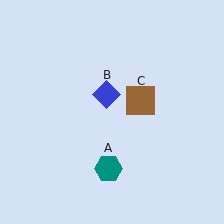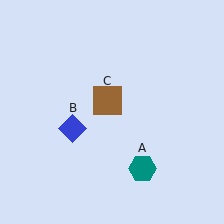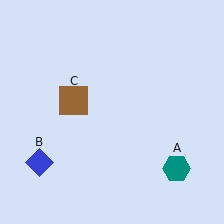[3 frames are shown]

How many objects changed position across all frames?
3 objects changed position: teal hexagon (object A), blue diamond (object B), brown square (object C).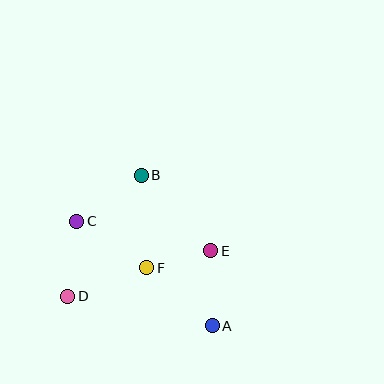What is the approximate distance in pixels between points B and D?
The distance between B and D is approximately 141 pixels.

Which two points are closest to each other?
Points E and F are closest to each other.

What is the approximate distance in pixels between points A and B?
The distance between A and B is approximately 166 pixels.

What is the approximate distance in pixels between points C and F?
The distance between C and F is approximately 84 pixels.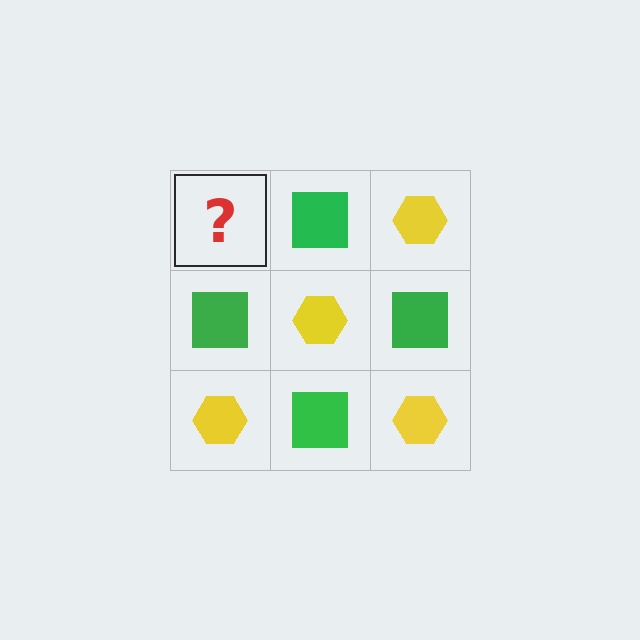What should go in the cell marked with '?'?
The missing cell should contain a yellow hexagon.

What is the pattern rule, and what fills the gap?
The rule is that it alternates yellow hexagon and green square in a checkerboard pattern. The gap should be filled with a yellow hexagon.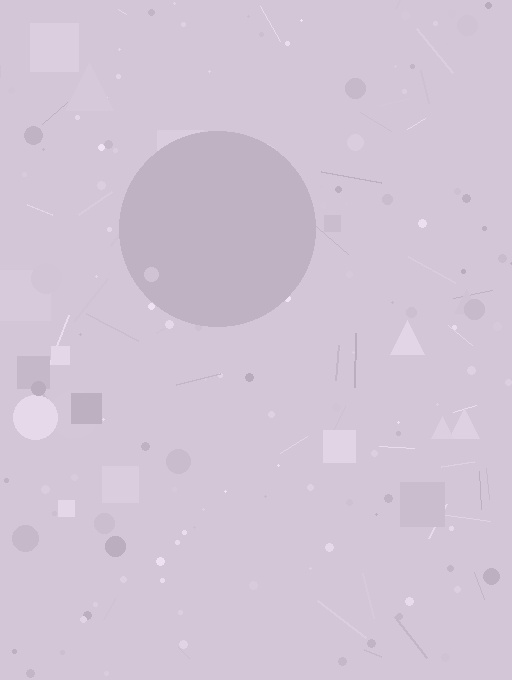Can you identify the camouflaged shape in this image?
The camouflaged shape is a circle.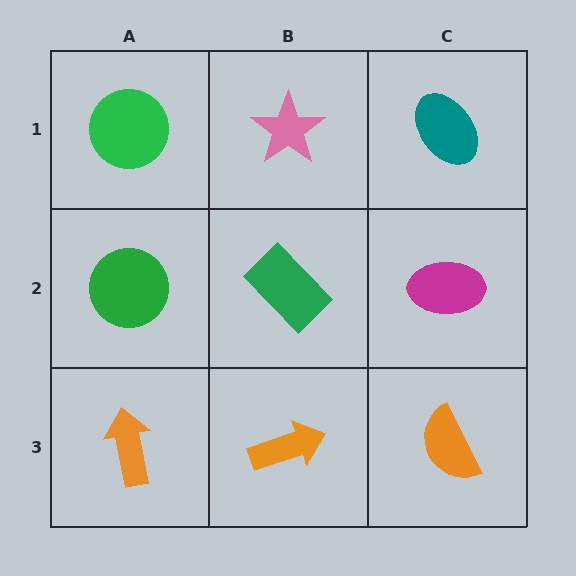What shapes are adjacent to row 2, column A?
A green circle (row 1, column A), an orange arrow (row 3, column A), a green rectangle (row 2, column B).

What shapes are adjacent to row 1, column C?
A magenta ellipse (row 2, column C), a pink star (row 1, column B).